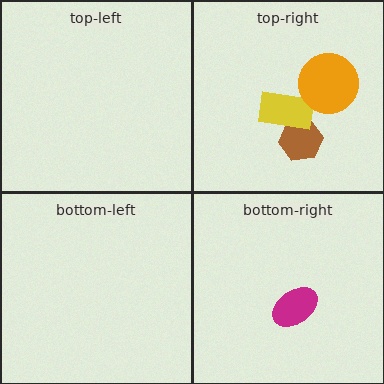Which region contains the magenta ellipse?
The bottom-right region.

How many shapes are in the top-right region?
3.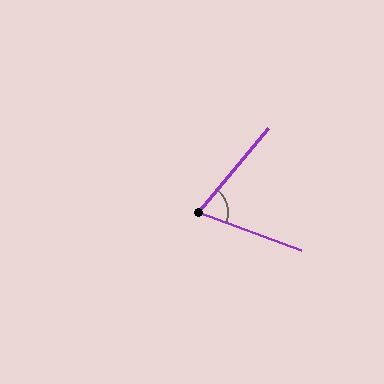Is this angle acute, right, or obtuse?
It is acute.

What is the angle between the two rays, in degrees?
Approximately 70 degrees.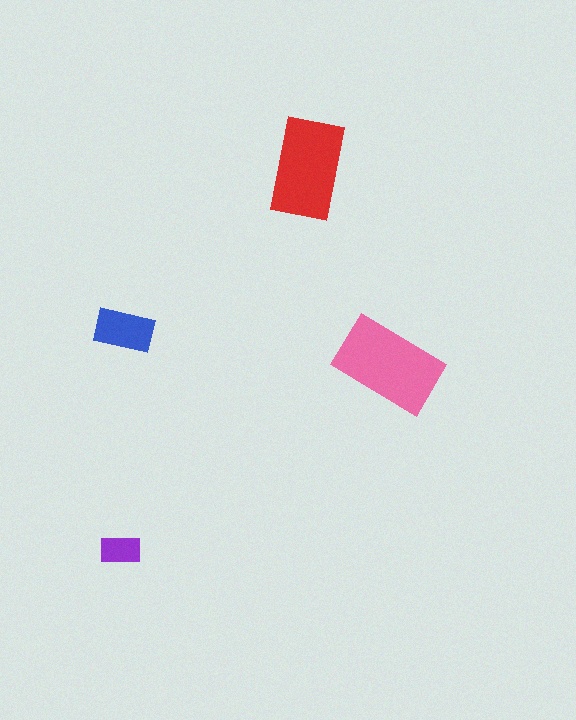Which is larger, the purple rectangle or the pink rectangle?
The pink one.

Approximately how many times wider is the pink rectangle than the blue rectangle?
About 2 times wider.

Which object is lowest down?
The purple rectangle is bottommost.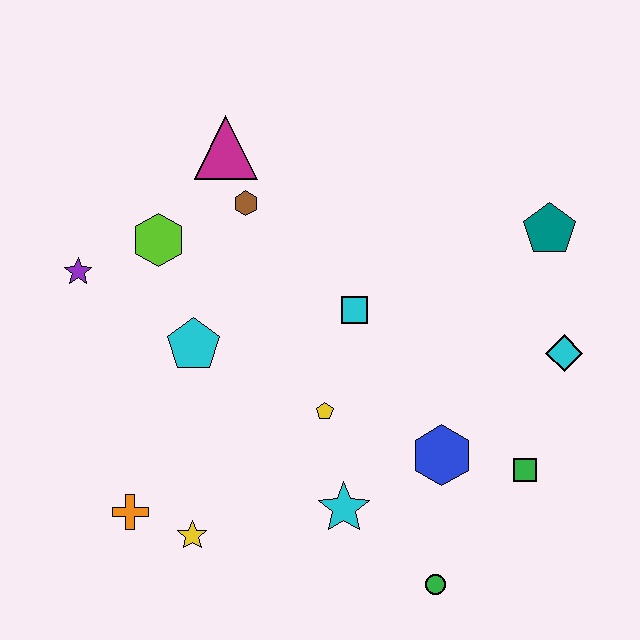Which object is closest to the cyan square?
The yellow pentagon is closest to the cyan square.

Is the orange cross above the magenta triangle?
No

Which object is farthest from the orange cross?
The teal pentagon is farthest from the orange cross.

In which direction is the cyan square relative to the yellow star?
The cyan square is above the yellow star.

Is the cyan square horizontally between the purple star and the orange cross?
No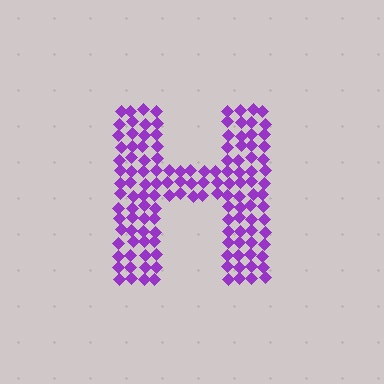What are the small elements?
The small elements are diamonds.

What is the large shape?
The large shape is the letter H.